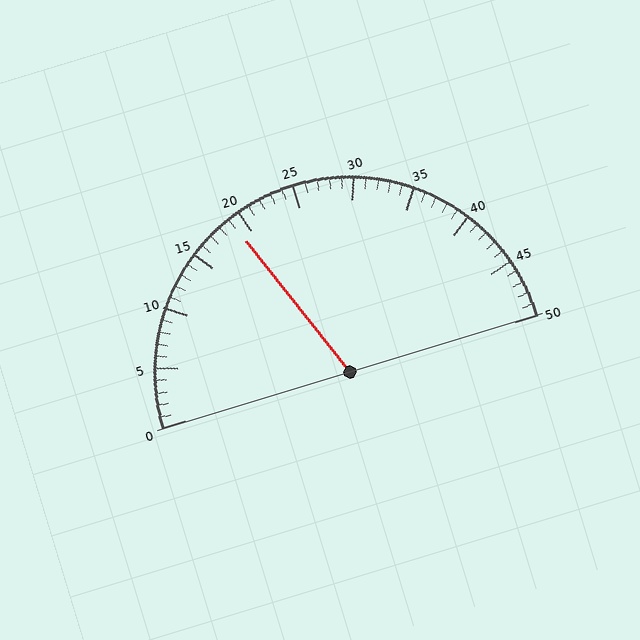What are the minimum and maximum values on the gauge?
The gauge ranges from 0 to 50.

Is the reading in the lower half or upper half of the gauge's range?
The reading is in the lower half of the range (0 to 50).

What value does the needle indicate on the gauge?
The needle indicates approximately 19.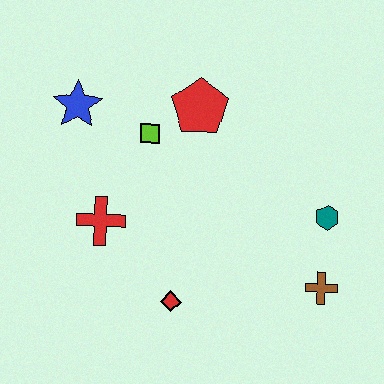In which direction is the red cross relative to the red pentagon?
The red cross is below the red pentagon.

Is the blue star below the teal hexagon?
No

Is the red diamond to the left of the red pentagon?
Yes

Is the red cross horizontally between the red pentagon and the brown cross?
No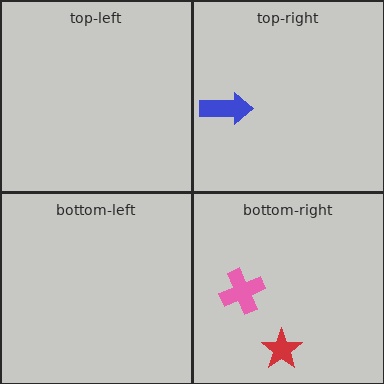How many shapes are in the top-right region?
1.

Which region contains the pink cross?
The bottom-right region.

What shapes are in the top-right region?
The blue arrow.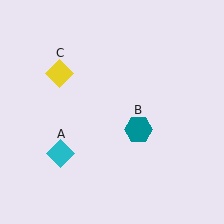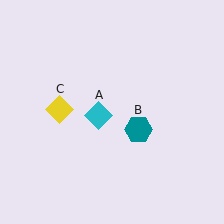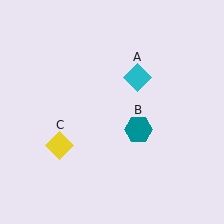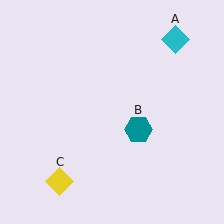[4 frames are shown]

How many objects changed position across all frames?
2 objects changed position: cyan diamond (object A), yellow diamond (object C).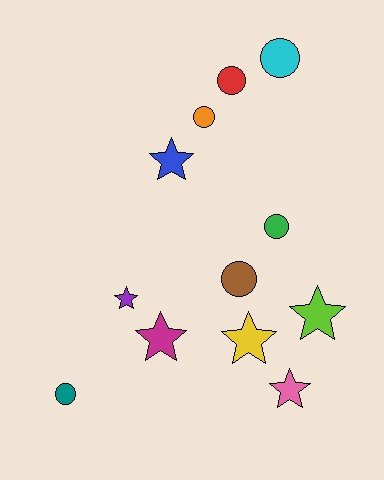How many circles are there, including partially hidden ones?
There are 6 circles.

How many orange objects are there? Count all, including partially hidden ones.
There is 1 orange object.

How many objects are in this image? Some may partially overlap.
There are 12 objects.